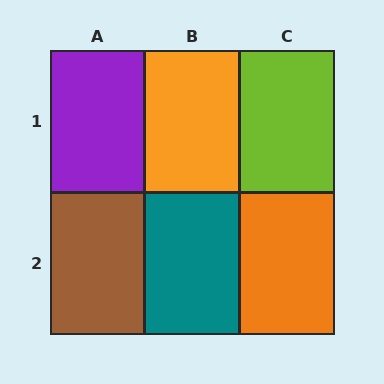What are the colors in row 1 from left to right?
Purple, orange, lime.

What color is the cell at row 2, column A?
Brown.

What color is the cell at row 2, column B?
Teal.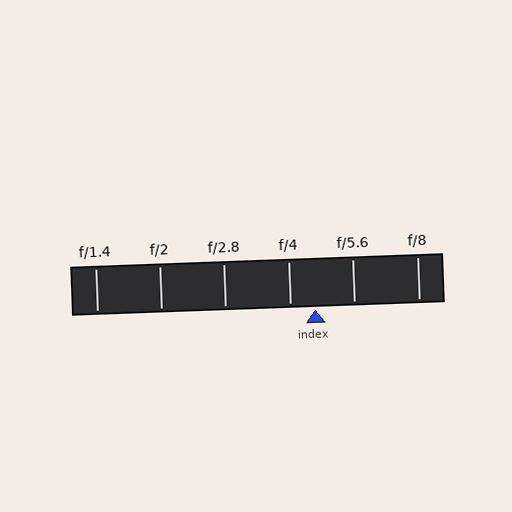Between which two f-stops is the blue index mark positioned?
The index mark is between f/4 and f/5.6.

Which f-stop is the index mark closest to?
The index mark is closest to f/4.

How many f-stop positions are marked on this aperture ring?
There are 6 f-stop positions marked.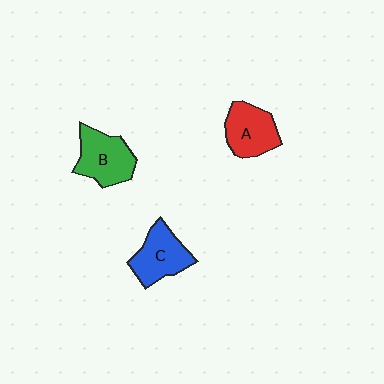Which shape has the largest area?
Shape B (green).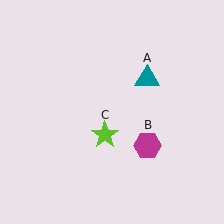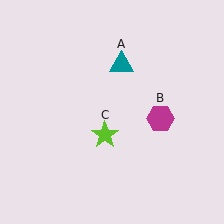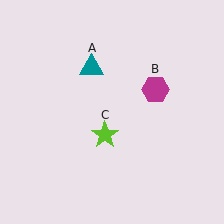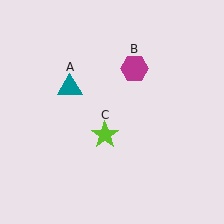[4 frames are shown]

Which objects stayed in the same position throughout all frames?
Lime star (object C) remained stationary.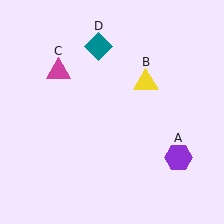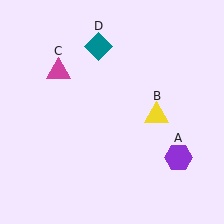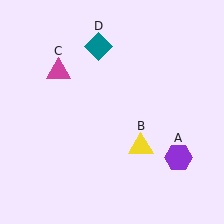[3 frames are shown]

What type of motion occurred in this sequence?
The yellow triangle (object B) rotated clockwise around the center of the scene.